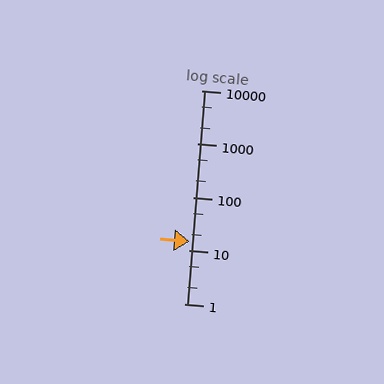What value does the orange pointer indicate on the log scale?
The pointer indicates approximately 15.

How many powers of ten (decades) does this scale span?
The scale spans 4 decades, from 1 to 10000.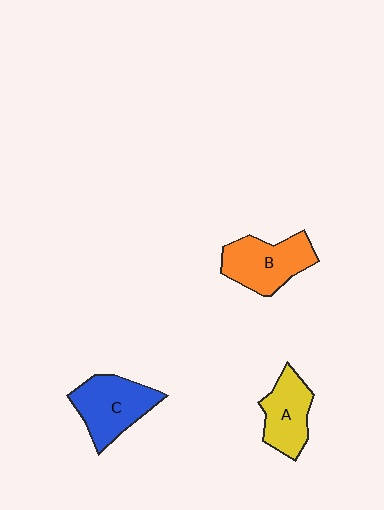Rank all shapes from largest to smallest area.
From largest to smallest: C (blue), B (orange), A (yellow).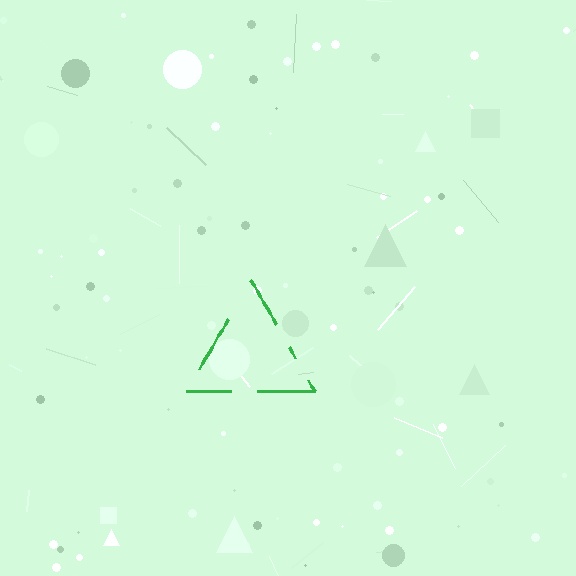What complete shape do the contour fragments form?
The contour fragments form a triangle.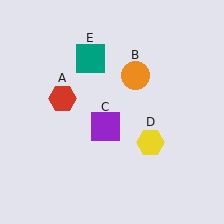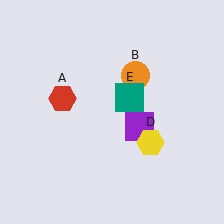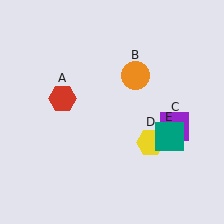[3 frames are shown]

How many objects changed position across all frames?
2 objects changed position: purple square (object C), teal square (object E).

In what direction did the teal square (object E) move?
The teal square (object E) moved down and to the right.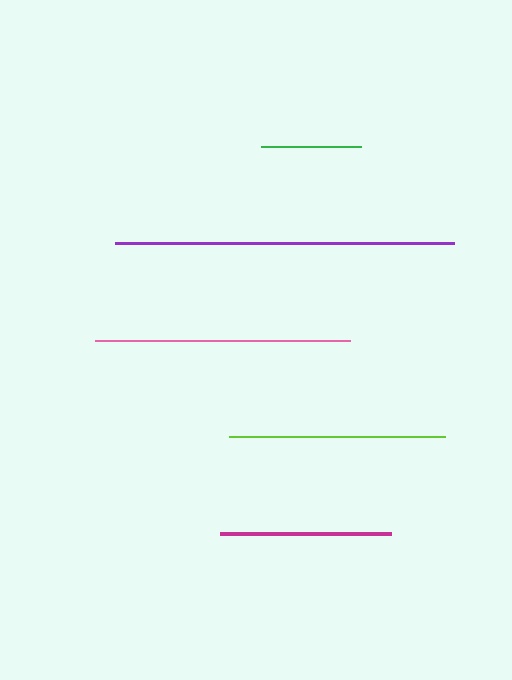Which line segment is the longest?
The purple line is the longest at approximately 340 pixels.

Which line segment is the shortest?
The green line is the shortest at approximately 100 pixels.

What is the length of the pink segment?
The pink segment is approximately 255 pixels long.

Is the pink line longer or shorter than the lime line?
The pink line is longer than the lime line.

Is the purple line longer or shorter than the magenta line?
The purple line is longer than the magenta line.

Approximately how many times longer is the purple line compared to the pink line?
The purple line is approximately 1.3 times the length of the pink line.